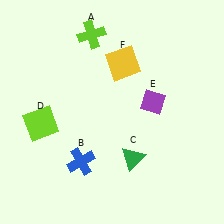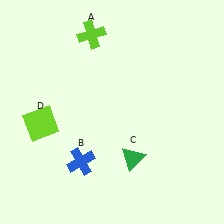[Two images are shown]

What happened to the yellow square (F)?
The yellow square (F) was removed in Image 2. It was in the top-right area of Image 1.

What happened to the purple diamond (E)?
The purple diamond (E) was removed in Image 2. It was in the top-right area of Image 1.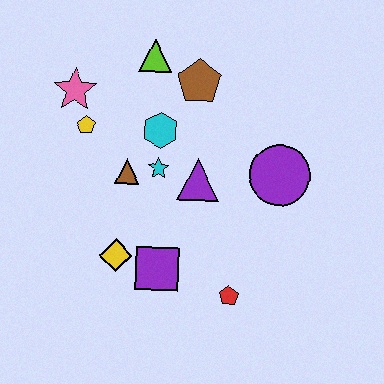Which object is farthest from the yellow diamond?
The lime triangle is farthest from the yellow diamond.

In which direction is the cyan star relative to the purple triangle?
The cyan star is to the left of the purple triangle.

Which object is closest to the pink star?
The yellow pentagon is closest to the pink star.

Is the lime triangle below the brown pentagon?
No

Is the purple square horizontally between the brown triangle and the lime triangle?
No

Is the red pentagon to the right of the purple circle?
No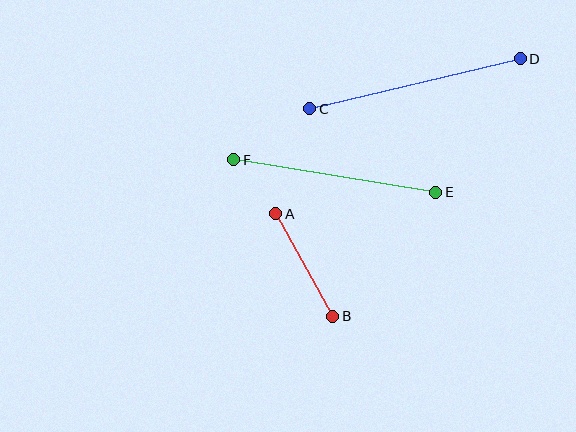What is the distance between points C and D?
The distance is approximately 216 pixels.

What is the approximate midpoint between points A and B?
The midpoint is at approximately (304, 265) pixels.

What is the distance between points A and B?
The distance is approximately 117 pixels.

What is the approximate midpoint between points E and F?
The midpoint is at approximately (335, 176) pixels.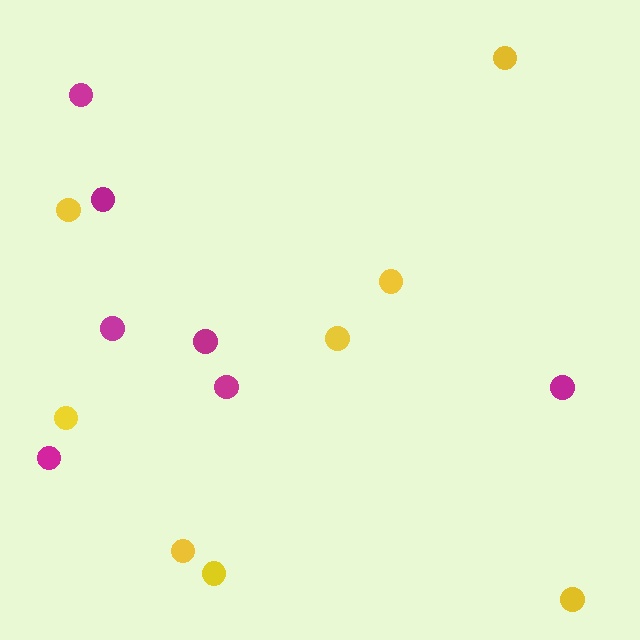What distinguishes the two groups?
There are 2 groups: one group of magenta circles (7) and one group of yellow circles (8).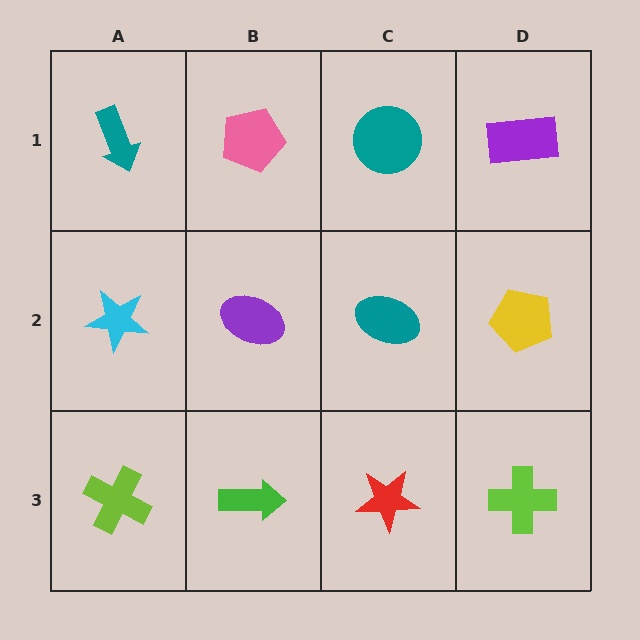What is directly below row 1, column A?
A cyan star.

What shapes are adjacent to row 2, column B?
A pink pentagon (row 1, column B), a green arrow (row 3, column B), a cyan star (row 2, column A), a teal ellipse (row 2, column C).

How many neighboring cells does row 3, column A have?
2.